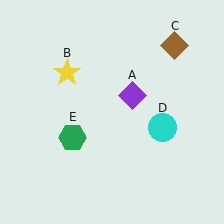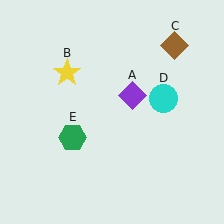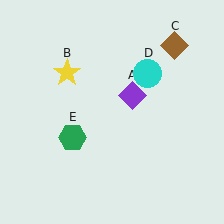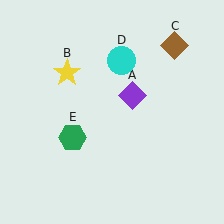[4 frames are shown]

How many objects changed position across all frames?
1 object changed position: cyan circle (object D).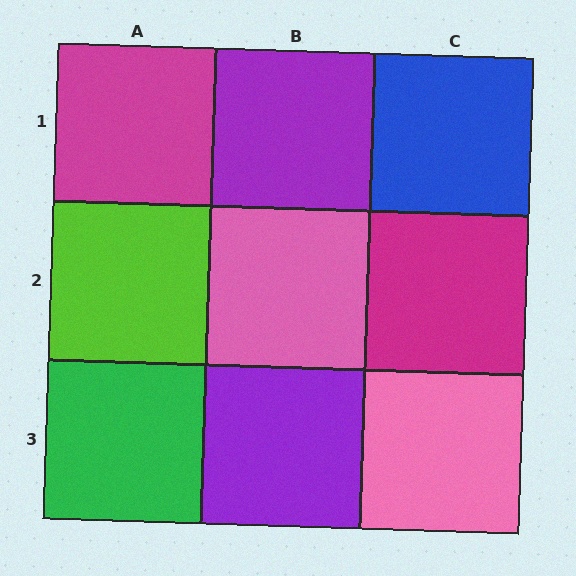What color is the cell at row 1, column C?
Blue.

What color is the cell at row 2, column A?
Lime.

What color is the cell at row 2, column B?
Pink.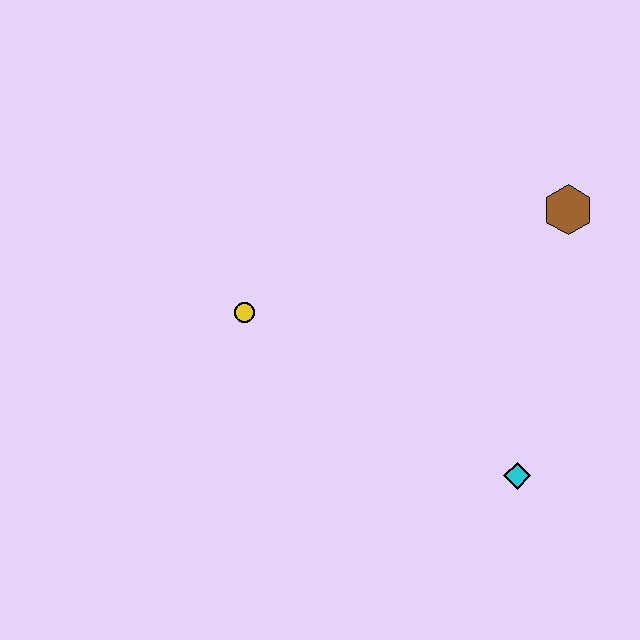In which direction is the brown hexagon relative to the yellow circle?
The brown hexagon is to the right of the yellow circle.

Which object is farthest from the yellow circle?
The brown hexagon is farthest from the yellow circle.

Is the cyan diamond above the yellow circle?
No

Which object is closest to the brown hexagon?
The cyan diamond is closest to the brown hexagon.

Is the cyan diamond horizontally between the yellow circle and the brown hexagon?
Yes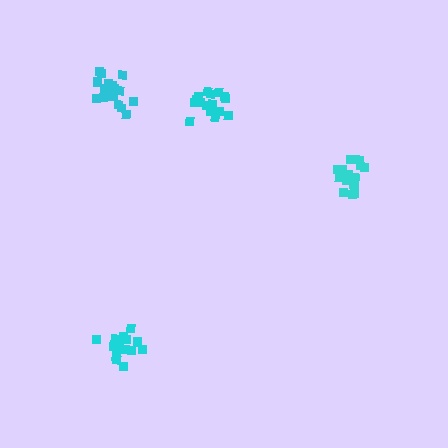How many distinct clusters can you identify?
There are 4 distinct clusters.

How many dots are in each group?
Group 1: 16 dots, Group 2: 17 dots, Group 3: 18 dots, Group 4: 18 dots (69 total).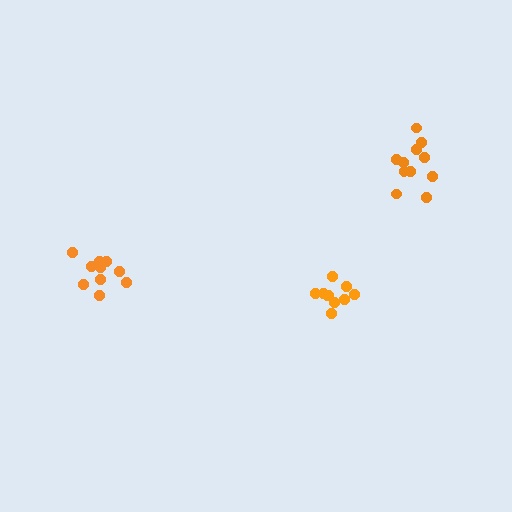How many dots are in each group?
Group 1: 10 dots, Group 2: 10 dots, Group 3: 11 dots (31 total).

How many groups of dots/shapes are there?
There are 3 groups.